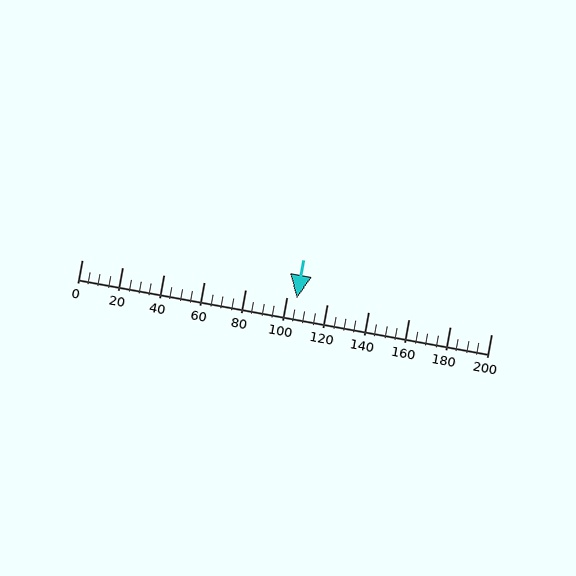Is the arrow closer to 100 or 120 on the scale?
The arrow is closer to 100.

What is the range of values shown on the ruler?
The ruler shows values from 0 to 200.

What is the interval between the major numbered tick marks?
The major tick marks are spaced 20 units apart.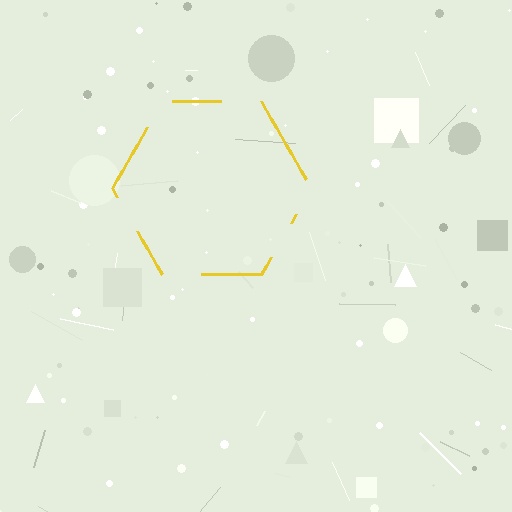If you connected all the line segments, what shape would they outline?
They would outline a hexagon.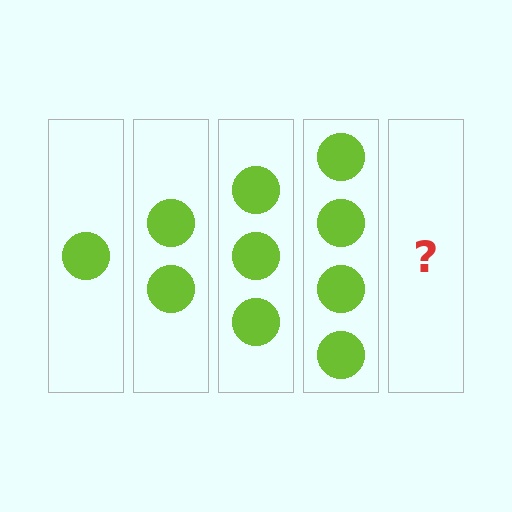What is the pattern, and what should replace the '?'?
The pattern is that each step adds one more circle. The '?' should be 5 circles.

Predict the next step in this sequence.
The next step is 5 circles.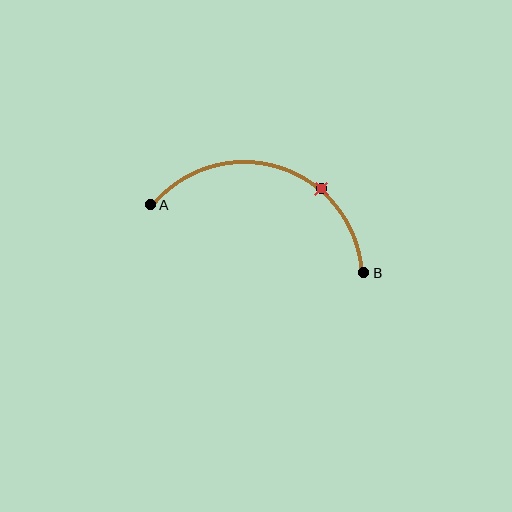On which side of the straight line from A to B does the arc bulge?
The arc bulges above the straight line connecting A and B.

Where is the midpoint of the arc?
The arc midpoint is the point on the curve farthest from the straight line joining A and B. It sits above that line.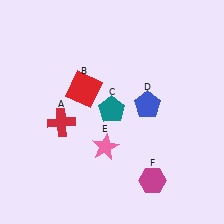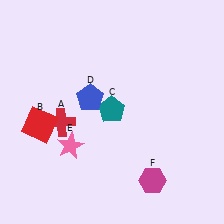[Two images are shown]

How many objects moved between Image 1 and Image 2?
3 objects moved between the two images.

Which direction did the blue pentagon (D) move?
The blue pentagon (D) moved left.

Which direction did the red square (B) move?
The red square (B) moved left.